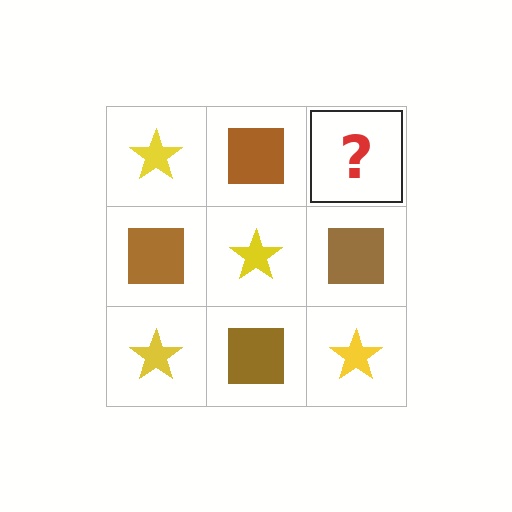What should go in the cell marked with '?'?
The missing cell should contain a yellow star.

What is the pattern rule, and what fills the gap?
The rule is that it alternates yellow star and brown square in a checkerboard pattern. The gap should be filled with a yellow star.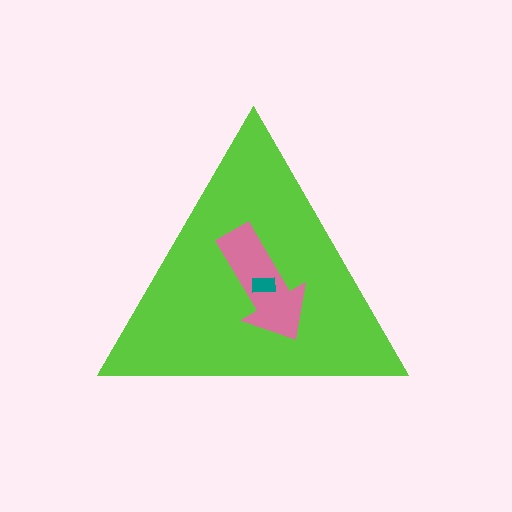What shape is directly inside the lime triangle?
The pink arrow.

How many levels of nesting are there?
3.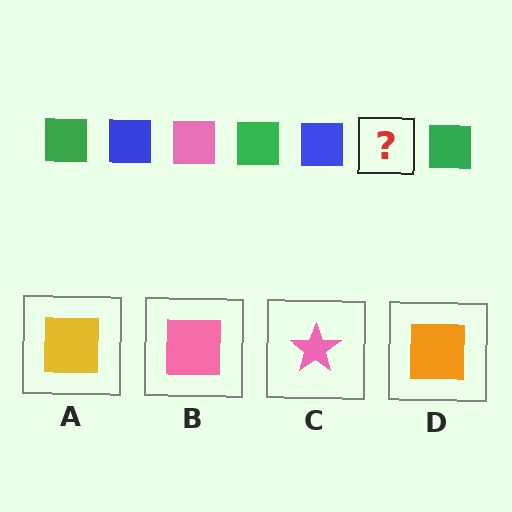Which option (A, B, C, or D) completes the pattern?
B.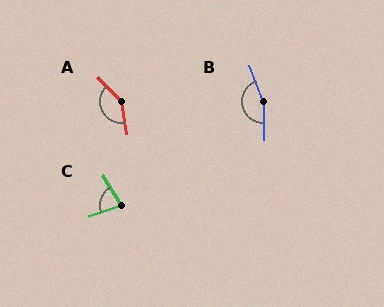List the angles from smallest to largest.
C (77°), A (147°), B (160°).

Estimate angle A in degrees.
Approximately 147 degrees.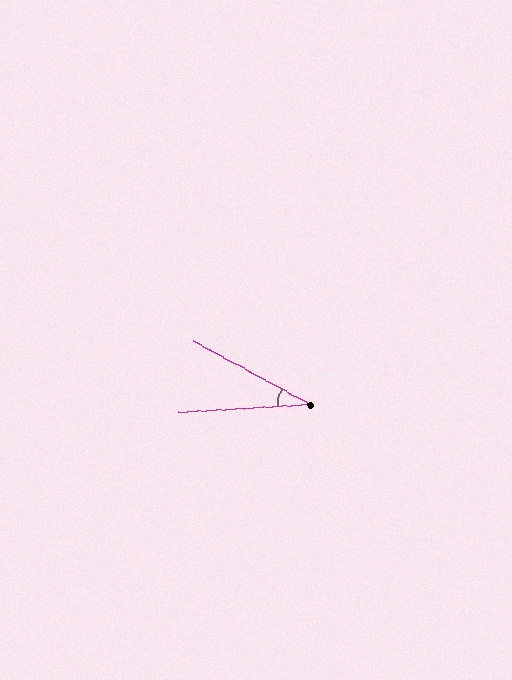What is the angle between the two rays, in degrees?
Approximately 32 degrees.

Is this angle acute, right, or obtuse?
It is acute.